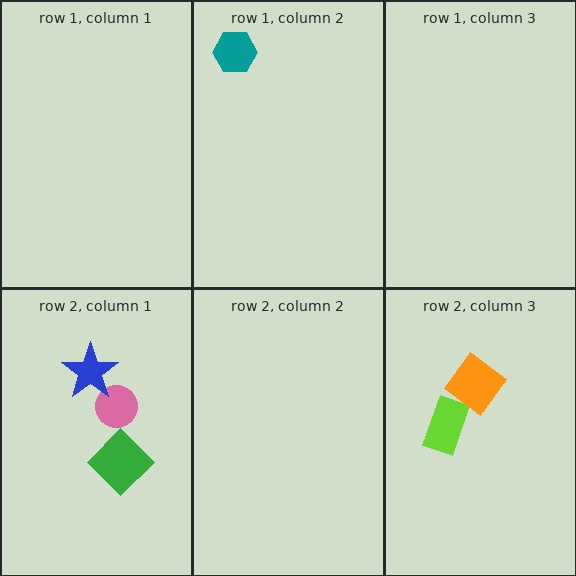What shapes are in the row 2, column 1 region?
The pink circle, the green diamond, the blue star.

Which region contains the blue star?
The row 2, column 1 region.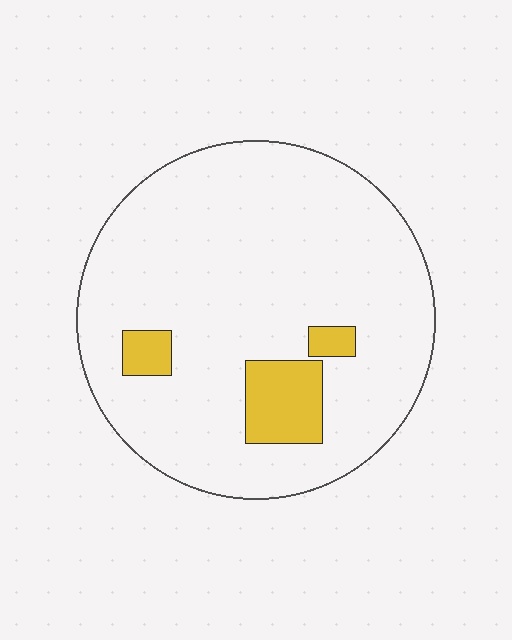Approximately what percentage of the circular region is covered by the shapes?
Approximately 10%.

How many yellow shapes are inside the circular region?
3.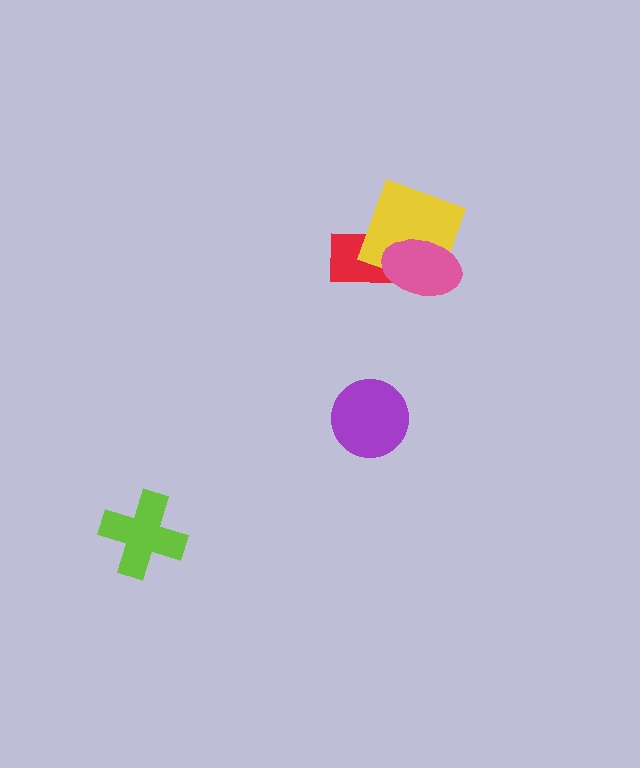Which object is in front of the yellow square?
The pink ellipse is in front of the yellow square.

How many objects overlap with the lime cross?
0 objects overlap with the lime cross.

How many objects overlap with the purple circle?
0 objects overlap with the purple circle.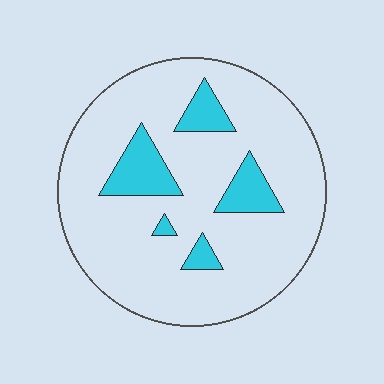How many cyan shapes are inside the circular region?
5.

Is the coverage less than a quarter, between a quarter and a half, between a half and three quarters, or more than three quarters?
Less than a quarter.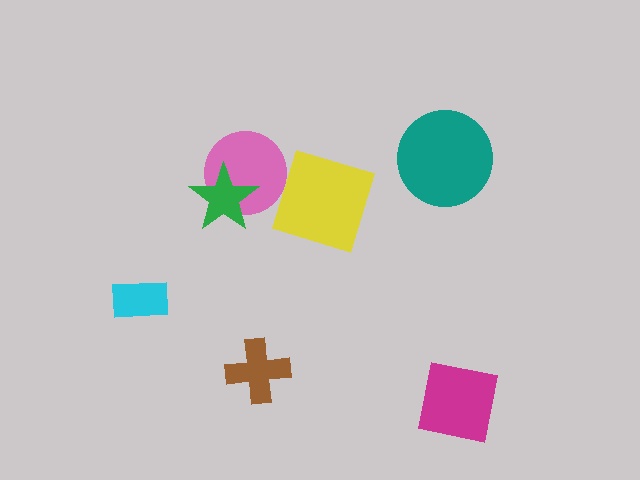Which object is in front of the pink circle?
The green star is in front of the pink circle.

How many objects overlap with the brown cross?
0 objects overlap with the brown cross.